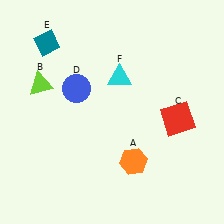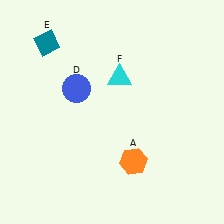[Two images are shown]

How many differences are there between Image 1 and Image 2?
There are 2 differences between the two images.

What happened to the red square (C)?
The red square (C) was removed in Image 2. It was in the bottom-right area of Image 1.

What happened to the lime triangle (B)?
The lime triangle (B) was removed in Image 2. It was in the top-left area of Image 1.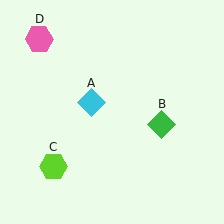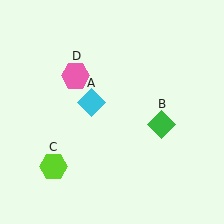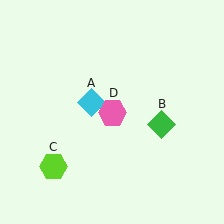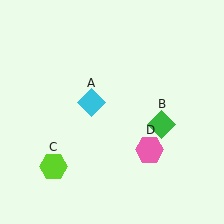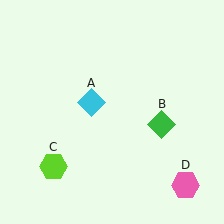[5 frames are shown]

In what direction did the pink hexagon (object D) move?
The pink hexagon (object D) moved down and to the right.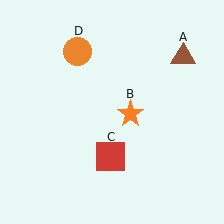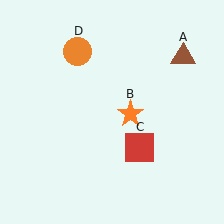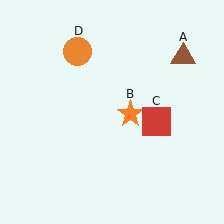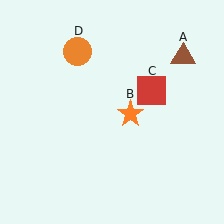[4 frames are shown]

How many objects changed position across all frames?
1 object changed position: red square (object C).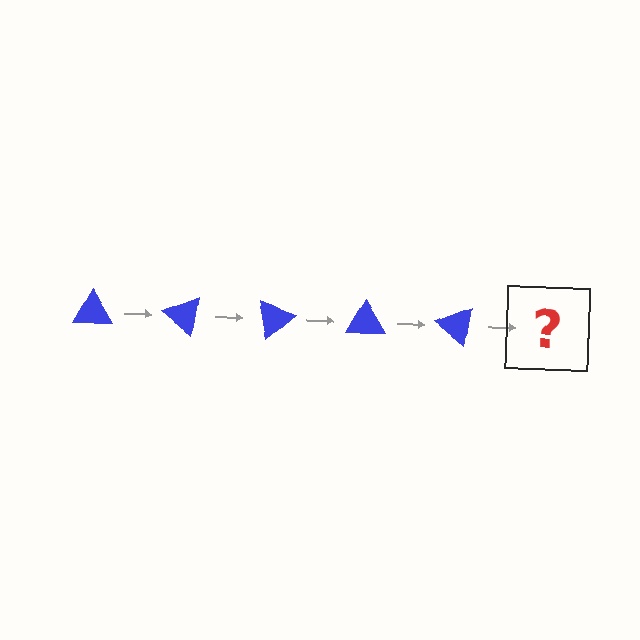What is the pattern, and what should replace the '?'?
The pattern is that the triangle rotates 40 degrees each step. The '?' should be a blue triangle rotated 200 degrees.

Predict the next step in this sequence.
The next step is a blue triangle rotated 200 degrees.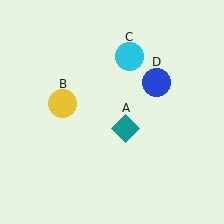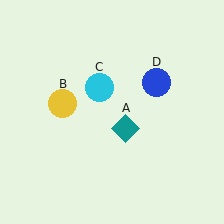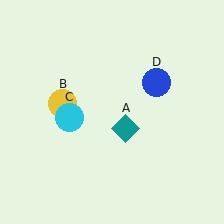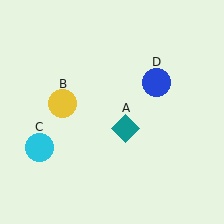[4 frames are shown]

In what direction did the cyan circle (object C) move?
The cyan circle (object C) moved down and to the left.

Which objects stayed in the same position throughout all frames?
Teal diamond (object A) and yellow circle (object B) and blue circle (object D) remained stationary.